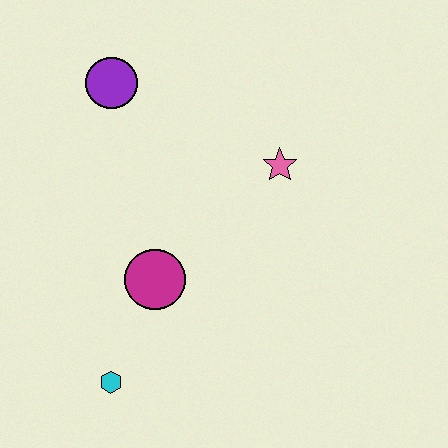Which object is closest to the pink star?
The magenta circle is closest to the pink star.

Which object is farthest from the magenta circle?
The purple circle is farthest from the magenta circle.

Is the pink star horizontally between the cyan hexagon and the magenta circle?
No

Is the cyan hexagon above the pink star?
No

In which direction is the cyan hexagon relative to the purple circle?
The cyan hexagon is below the purple circle.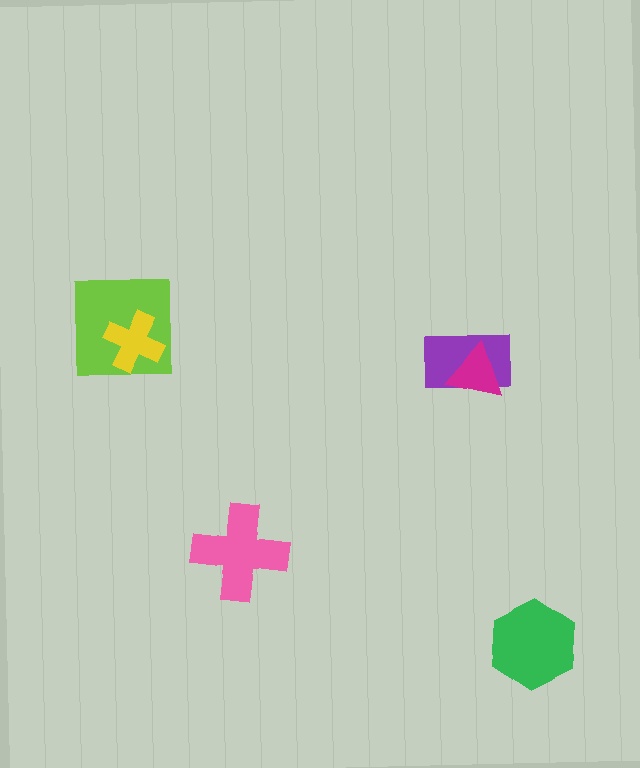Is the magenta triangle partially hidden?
No, no other shape covers it.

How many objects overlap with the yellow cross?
1 object overlaps with the yellow cross.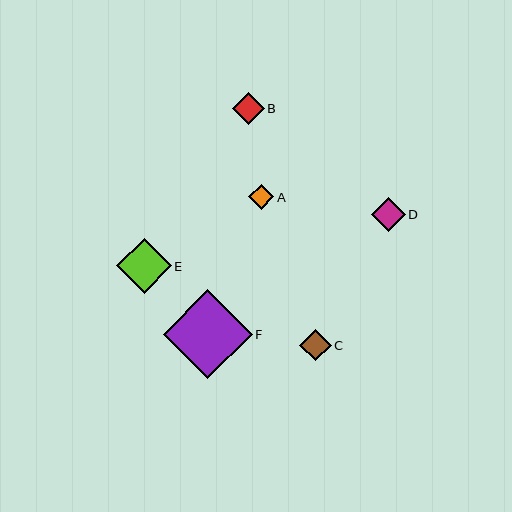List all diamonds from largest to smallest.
From largest to smallest: F, E, D, B, C, A.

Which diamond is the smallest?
Diamond A is the smallest with a size of approximately 25 pixels.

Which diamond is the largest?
Diamond F is the largest with a size of approximately 89 pixels.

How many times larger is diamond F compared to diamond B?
Diamond F is approximately 2.8 times the size of diamond B.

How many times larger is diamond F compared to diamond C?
Diamond F is approximately 2.8 times the size of diamond C.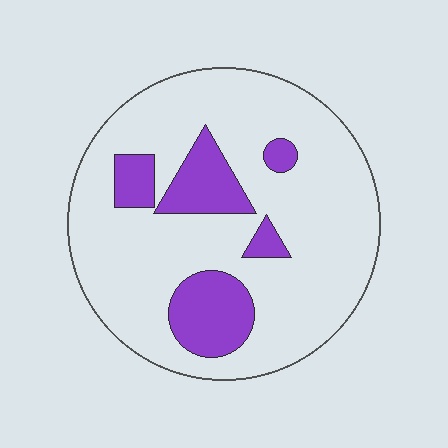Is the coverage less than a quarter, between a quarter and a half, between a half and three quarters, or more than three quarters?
Less than a quarter.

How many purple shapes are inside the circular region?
5.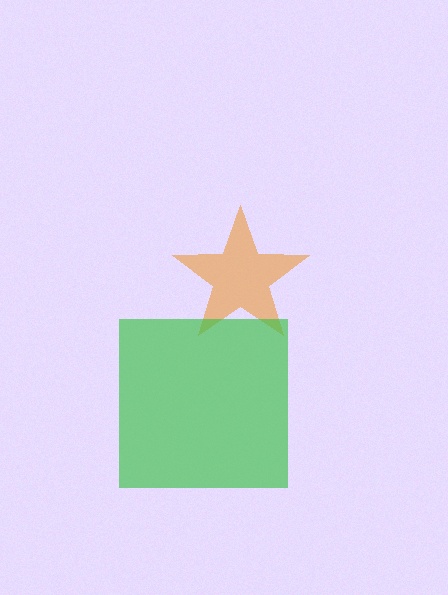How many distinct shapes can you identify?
There are 2 distinct shapes: an orange star, a green square.